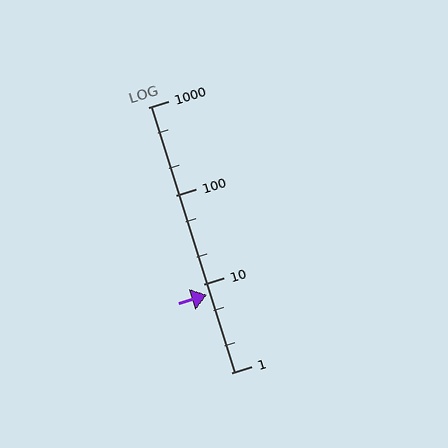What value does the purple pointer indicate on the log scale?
The pointer indicates approximately 7.6.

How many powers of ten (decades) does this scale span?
The scale spans 3 decades, from 1 to 1000.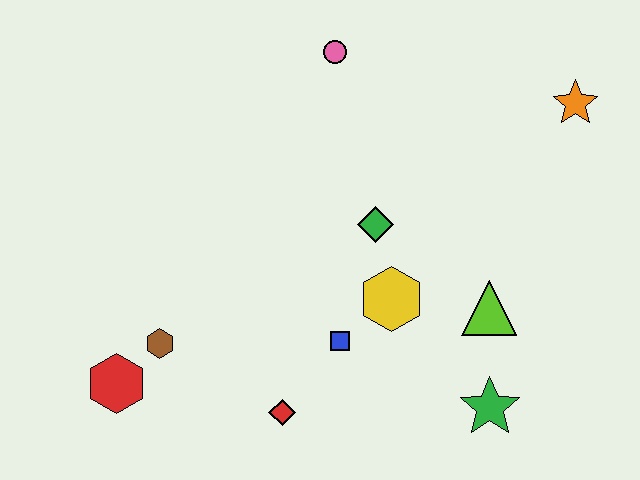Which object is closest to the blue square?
The yellow hexagon is closest to the blue square.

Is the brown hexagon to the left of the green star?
Yes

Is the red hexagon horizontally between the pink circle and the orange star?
No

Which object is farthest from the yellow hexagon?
The red hexagon is farthest from the yellow hexagon.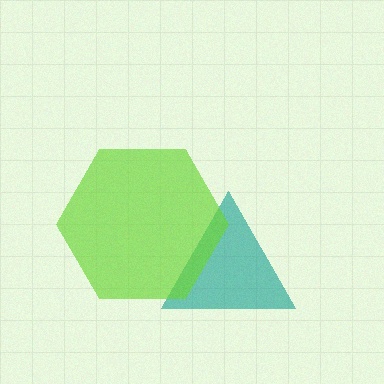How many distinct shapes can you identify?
There are 2 distinct shapes: a teal triangle, a lime hexagon.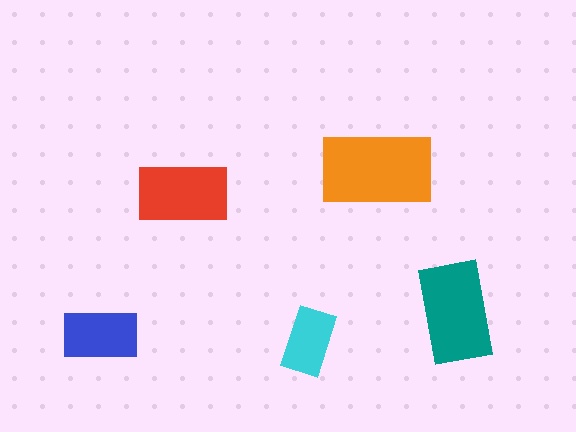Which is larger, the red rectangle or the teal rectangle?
The teal one.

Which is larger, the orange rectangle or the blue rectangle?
The orange one.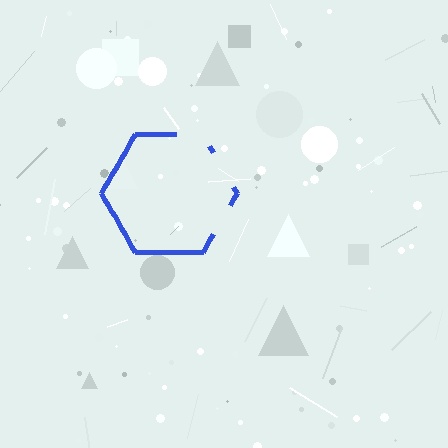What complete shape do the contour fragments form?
The contour fragments form a hexagon.